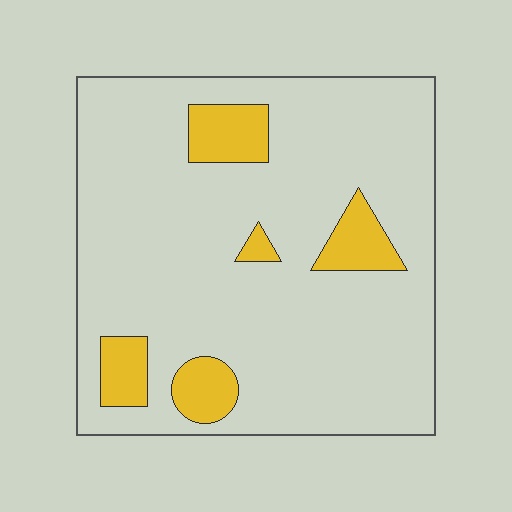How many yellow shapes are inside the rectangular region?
5.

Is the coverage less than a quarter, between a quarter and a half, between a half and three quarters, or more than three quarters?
Less than a quarter.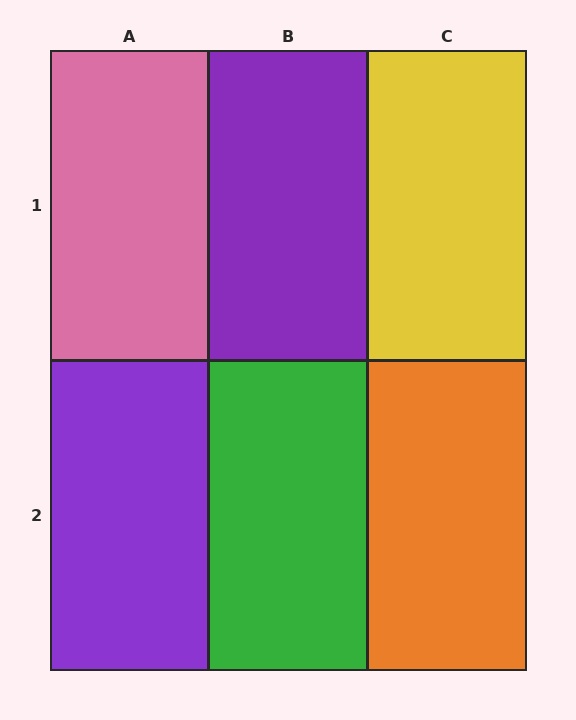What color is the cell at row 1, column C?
Yellow.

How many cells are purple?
2 cells are purple.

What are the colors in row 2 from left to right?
Purple, green, orange.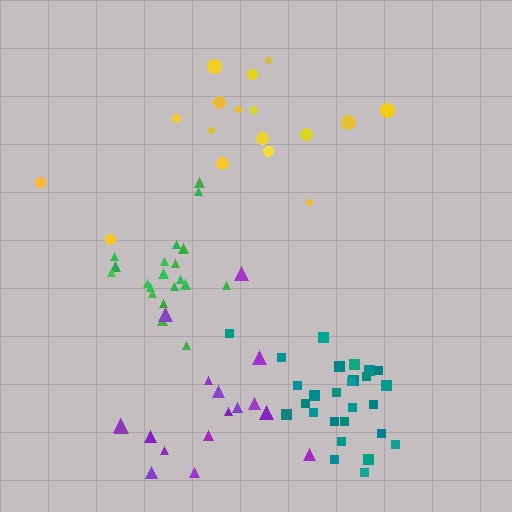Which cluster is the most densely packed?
Teal.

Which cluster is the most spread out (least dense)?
Yellow.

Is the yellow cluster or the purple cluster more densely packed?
Purple.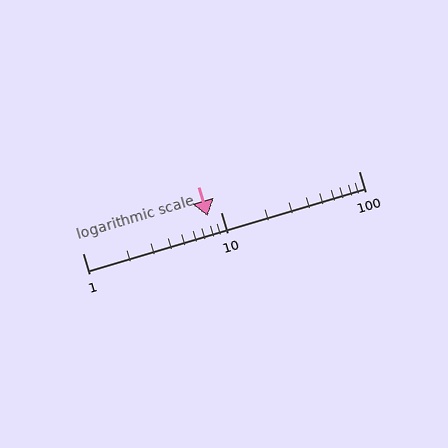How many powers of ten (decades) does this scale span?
The scale spans 2 decades, from 1 to 100.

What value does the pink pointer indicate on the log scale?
The pointer indicates approximately 8.1.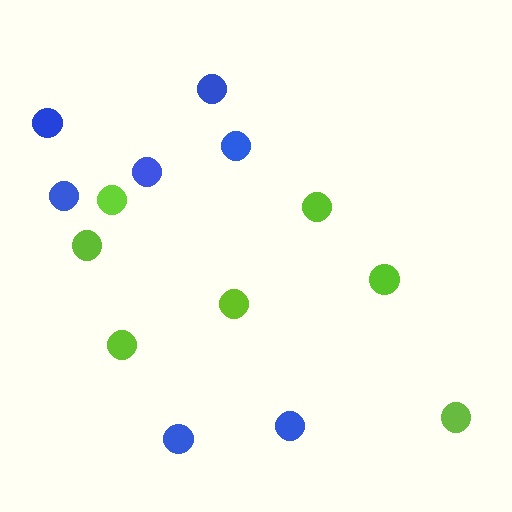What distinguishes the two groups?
There are 2 groups: one group of blue circles (7) and one group of lime circles (7).